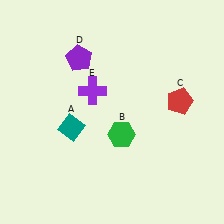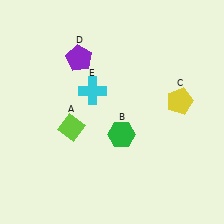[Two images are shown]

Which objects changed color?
A changed from teal to lime. C changed from red to yellow. E changed from purple to cyan.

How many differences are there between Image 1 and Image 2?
There are 3 differences between the two images.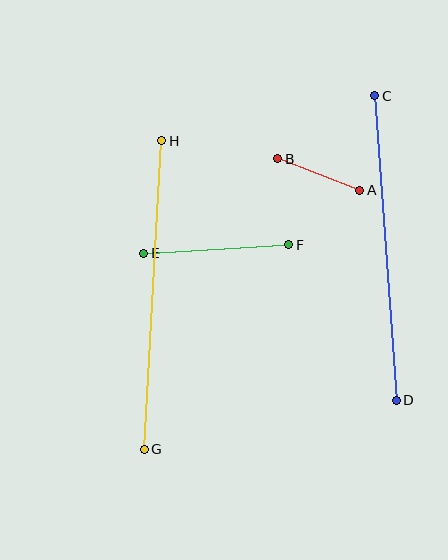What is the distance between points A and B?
The distance is approximately 88 pixels.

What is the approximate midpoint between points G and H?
The midpoint is at approximately (153, 295) pixels.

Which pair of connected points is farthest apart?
Points G and H are farthest apart.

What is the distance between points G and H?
The distance is approximately 309 pixels.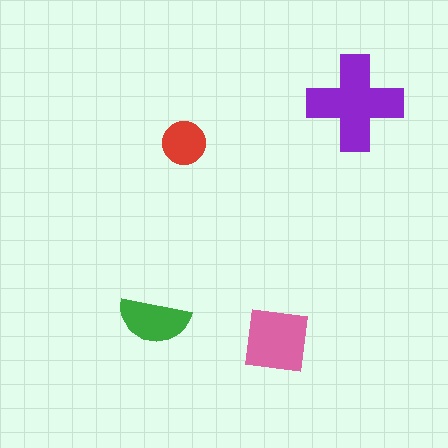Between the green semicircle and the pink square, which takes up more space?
The pink square.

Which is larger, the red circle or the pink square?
The pink square.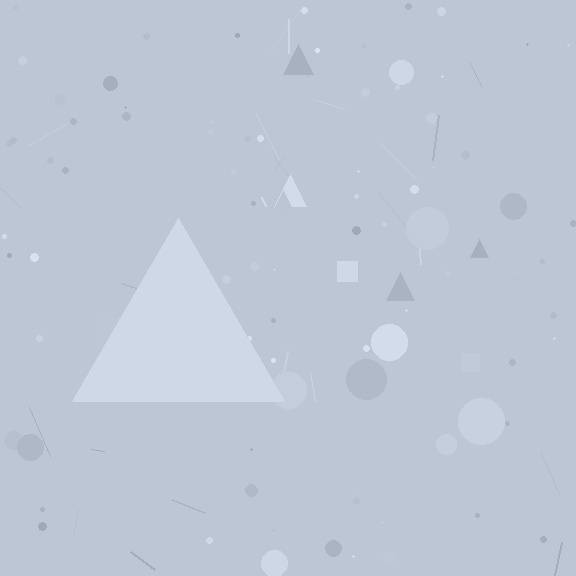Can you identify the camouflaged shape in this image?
The camouflaged shape is a triangle.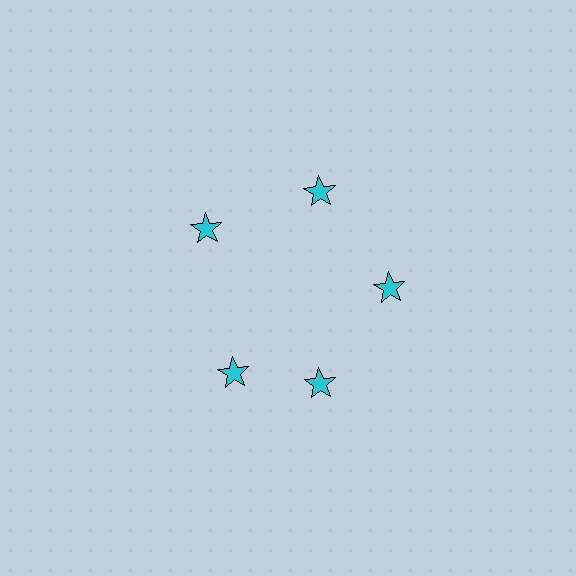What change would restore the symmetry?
The symmetry would be restored by rotating it back into even spacing with its neighbors so that all 5 stars sit at equal angles and equal distance from the center.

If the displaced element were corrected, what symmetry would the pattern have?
It would have 5-fold rotational symmetry — the pattern would map onto itself every 72 degrees.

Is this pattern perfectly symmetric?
No. The 5 cyan stars are arranged in a ring, but one element near the 8 o'clock position is rotated out of alignment along the ring, breaking the 5-fold rotational symmetry.